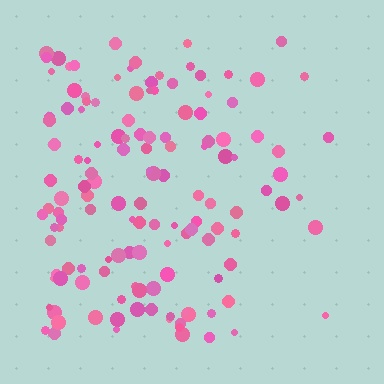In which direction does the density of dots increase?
From right to left, with the left side densest.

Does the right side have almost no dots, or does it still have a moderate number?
Still a moderate number, just noticeably fewer than the left.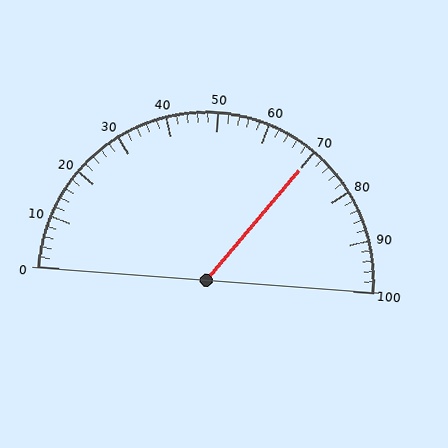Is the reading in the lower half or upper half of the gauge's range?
The reading is in the upper half of the range (0 to 100).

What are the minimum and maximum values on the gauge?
The gauge ranges from 0 to 100.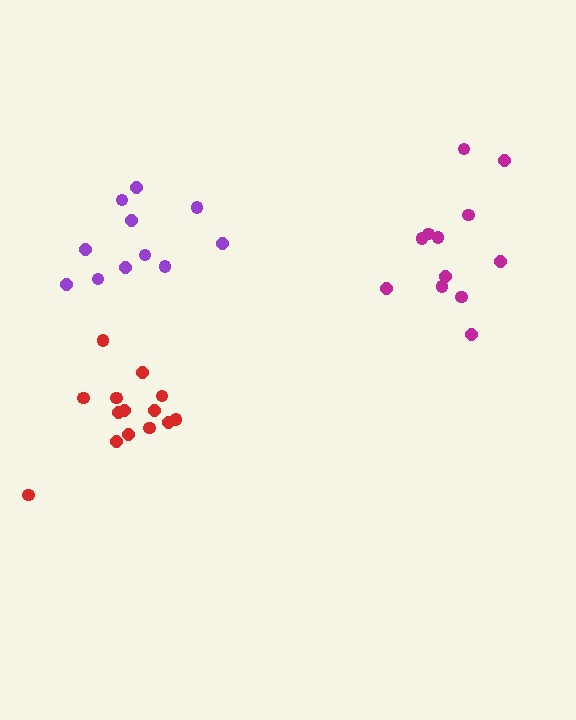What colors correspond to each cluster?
The clusters are colored: red, purple, magenta.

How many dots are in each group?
Group 1: 14 dots, Group 2: 11 dots, Group 3: 12 dots (37 total).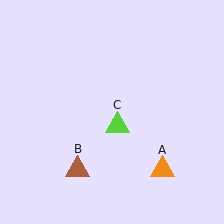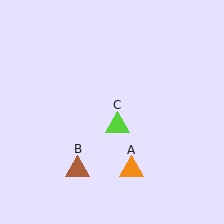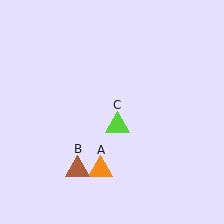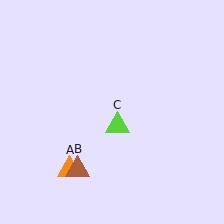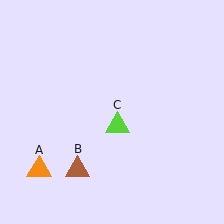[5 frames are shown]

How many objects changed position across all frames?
1 object changed position: orange triangle (object A).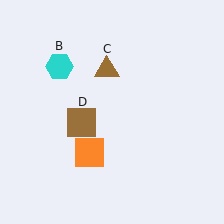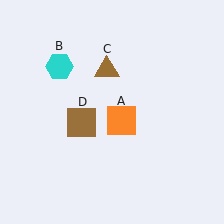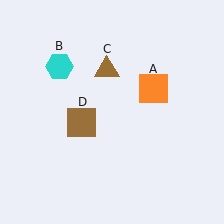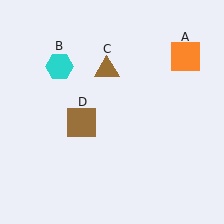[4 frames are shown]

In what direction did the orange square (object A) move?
The orange square (object A) moved up and to the right.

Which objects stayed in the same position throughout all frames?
Cyan hexagon (object B) and brown triangle (object C) and brown square (object D) remained stationary.